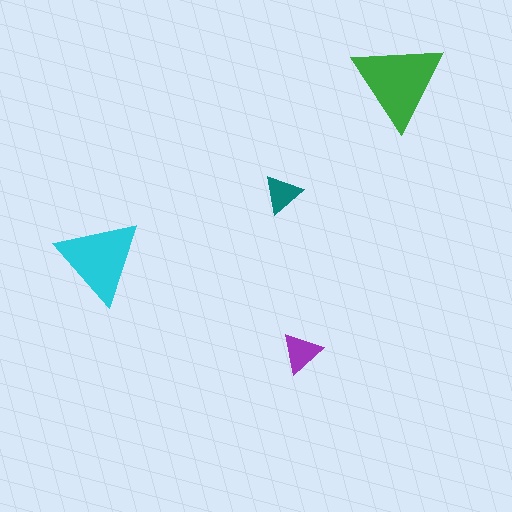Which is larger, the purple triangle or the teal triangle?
The purple one.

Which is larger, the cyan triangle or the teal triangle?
The cyan one.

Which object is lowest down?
The purple triangle is bottommost.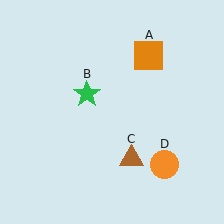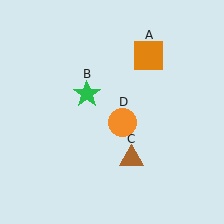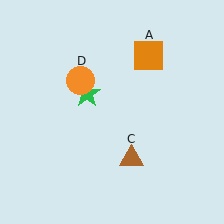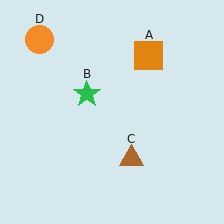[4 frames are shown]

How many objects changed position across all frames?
1 object changed position: orange circle (object D).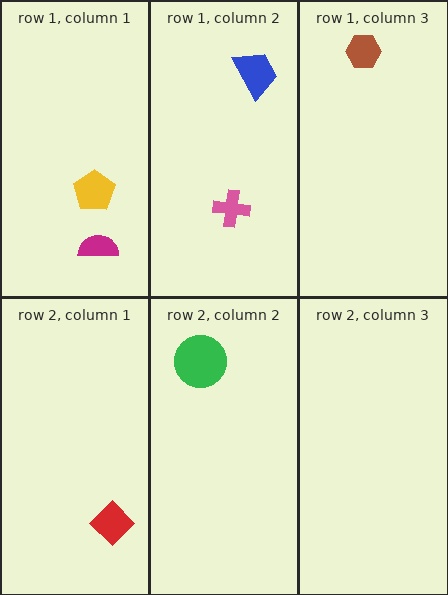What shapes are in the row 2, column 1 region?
The red diamond.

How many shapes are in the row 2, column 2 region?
1.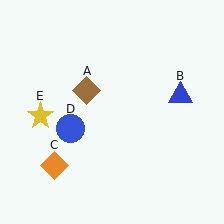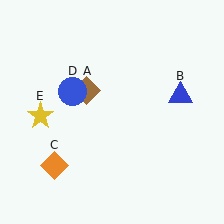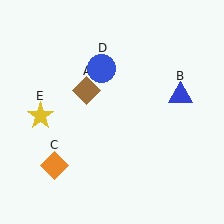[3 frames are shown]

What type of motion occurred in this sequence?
The blue circle (object D) rotated clockwise around the center of the scene.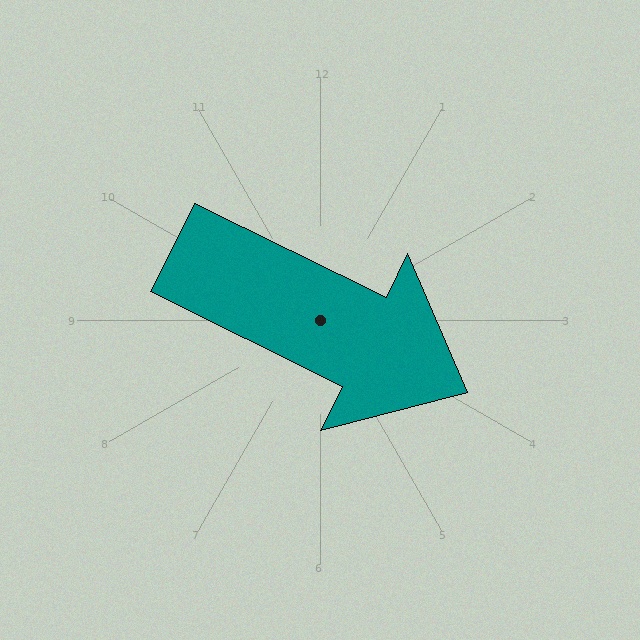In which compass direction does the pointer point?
Southeast.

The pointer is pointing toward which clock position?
Roughly 4 o'clock.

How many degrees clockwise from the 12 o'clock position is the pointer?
Approximately 116 degrees.